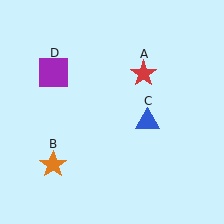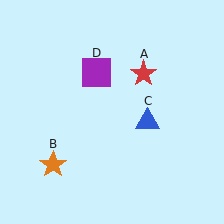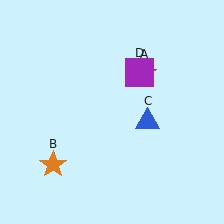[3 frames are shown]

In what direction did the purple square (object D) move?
The purple square (object D) moved right.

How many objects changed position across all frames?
1 object changed position: purple square (object D).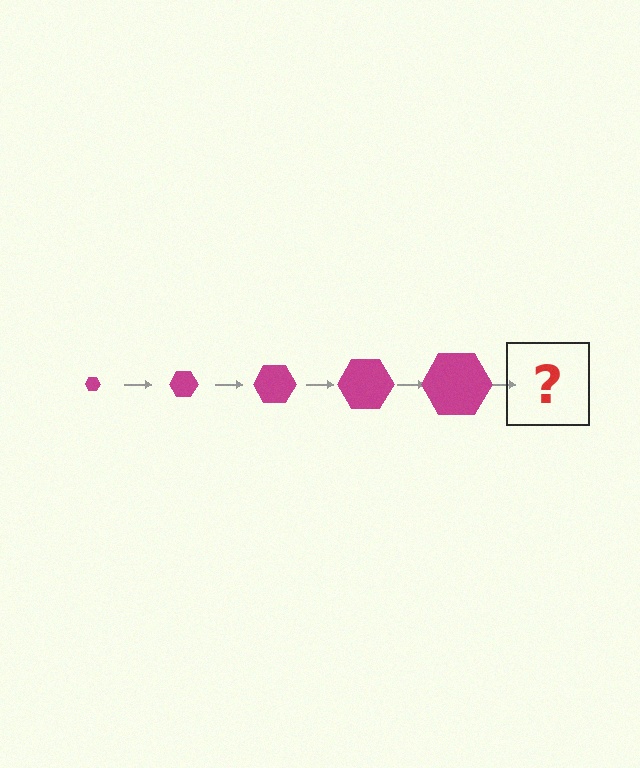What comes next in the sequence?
The next element should be a magenta hexagon, larger than the previous one.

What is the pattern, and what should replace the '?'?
The pattern is that the hexagon gets progressively larger each step. The '?' should be a magenta hexagon, larger than the previous one.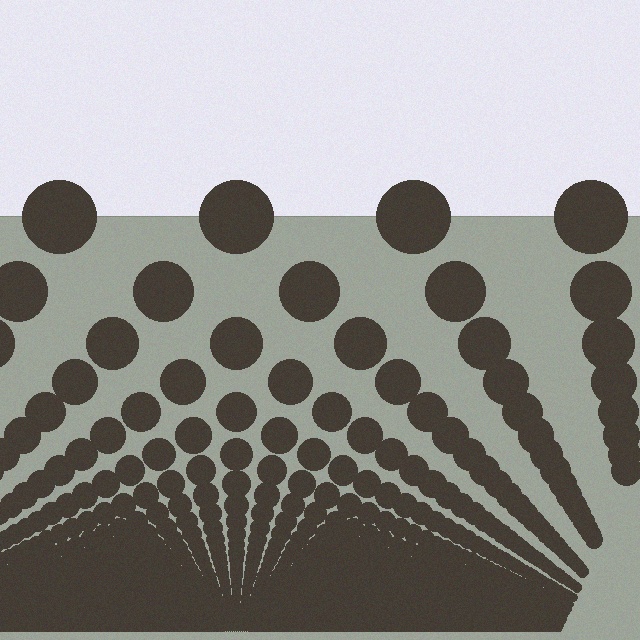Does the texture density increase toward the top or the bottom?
Density increases toward the bottom.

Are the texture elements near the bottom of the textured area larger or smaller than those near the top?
Smaller. The gradient is inverted — elements near the bottom are smaller and denser.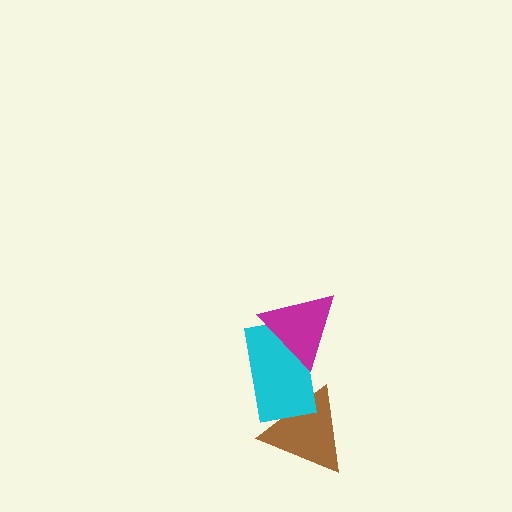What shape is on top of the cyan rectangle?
The magenta triangle is on top of the cyan rectangle.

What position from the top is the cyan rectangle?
The cyan rectangle is 2nd from the top.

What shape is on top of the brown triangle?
The cyan rectangle is on top of the brown triangle.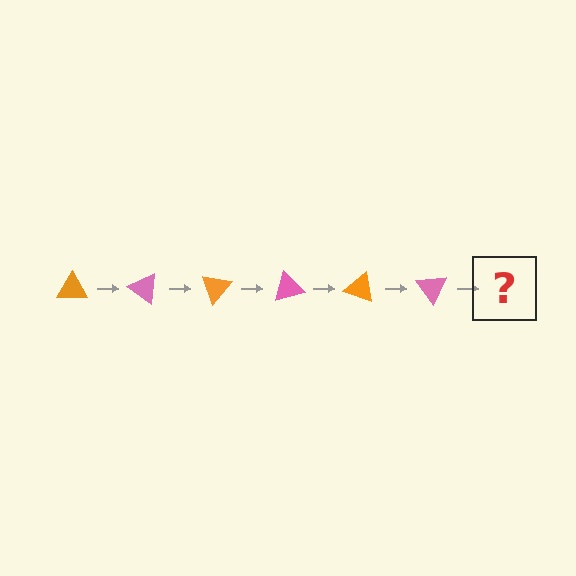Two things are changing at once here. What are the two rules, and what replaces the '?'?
The two rules are that it rotates 35 degrees each step and the color cycles through orange and pink. The '?' should be an orange triangle, rotated 210 degrees from the start.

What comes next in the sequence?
The next element should be an orange triangle, rotated 210 degrees from the start.